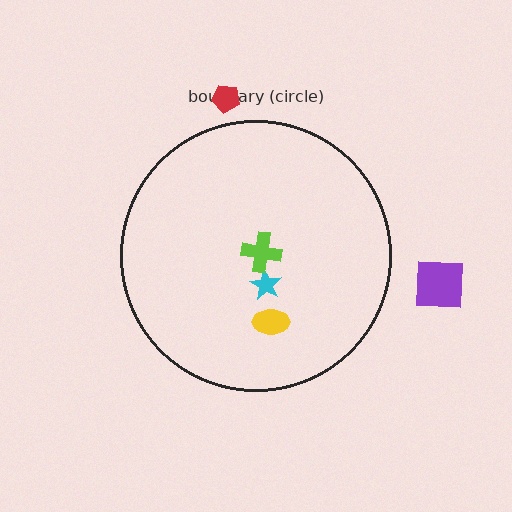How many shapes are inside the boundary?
3 inside, 2 outside.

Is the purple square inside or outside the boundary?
Outside.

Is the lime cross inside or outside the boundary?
Inside.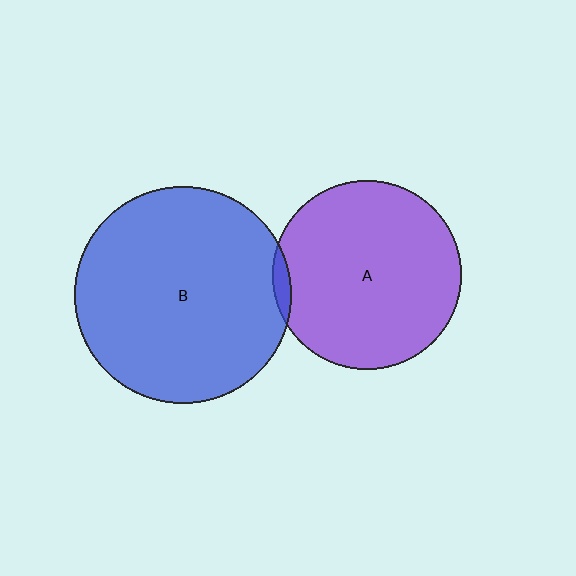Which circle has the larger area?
Circle B (blue).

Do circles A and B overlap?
Yes.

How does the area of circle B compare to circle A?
Approximately 1.3 times.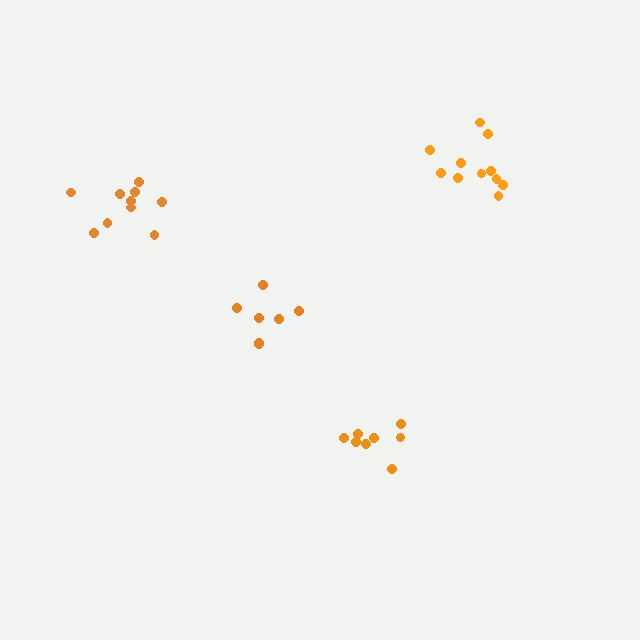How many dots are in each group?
Group 1: 8 dots, Group 2: 7 dots, Group 3: 10 dots, Group 4: 11 dots (36 total).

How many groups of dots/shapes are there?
There are 4 groups.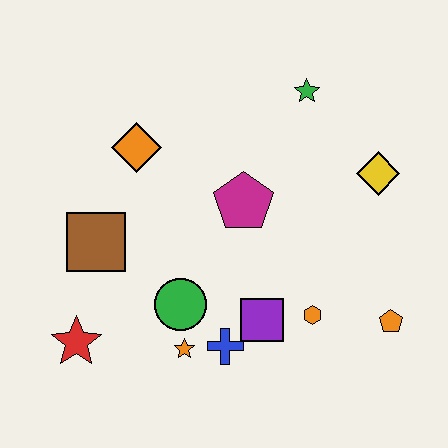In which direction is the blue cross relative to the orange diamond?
The blue cross is below the orange diamond.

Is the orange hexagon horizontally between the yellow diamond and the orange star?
Yes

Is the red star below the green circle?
Yes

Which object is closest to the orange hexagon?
The purple square is closest to the orange hexagon.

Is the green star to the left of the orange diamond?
No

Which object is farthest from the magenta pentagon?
The red star is farthest from the magenta pentagon.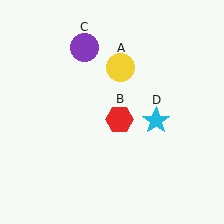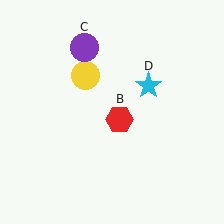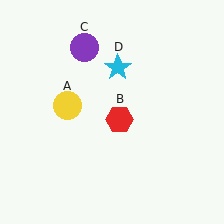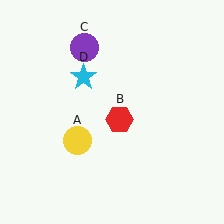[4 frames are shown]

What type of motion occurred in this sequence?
The yellow circle (object A), cyan star (object D) rotated counterclockwise around the center of the scene.